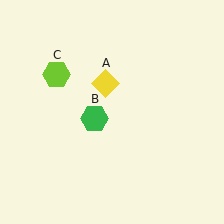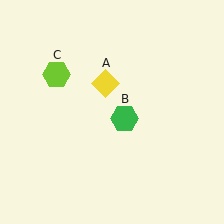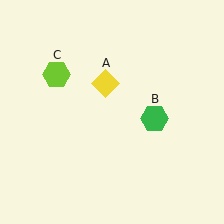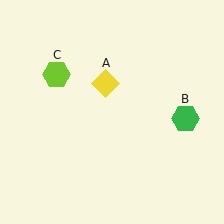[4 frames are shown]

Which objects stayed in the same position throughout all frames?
Yellow diamond (object A) and lime hexagon (object C) remained stationary.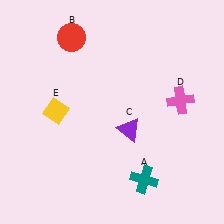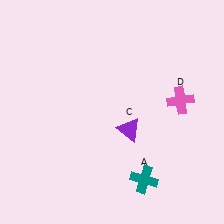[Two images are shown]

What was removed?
The yellow diamond (E), the red circle (B) were removed in Image 2.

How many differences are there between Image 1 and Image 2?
There are 2 differences between the two images.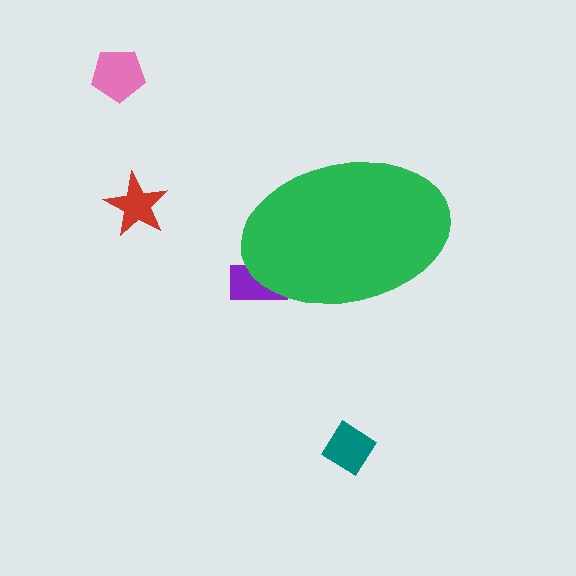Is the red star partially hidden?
No, the red star is fully visible.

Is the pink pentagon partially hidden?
No, the pink pentagon is fully visible.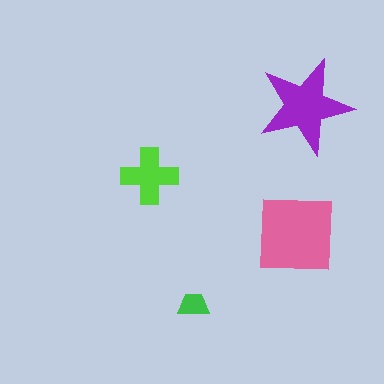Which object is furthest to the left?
The lime cross is leftmost.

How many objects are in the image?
There are 4 objects in the image.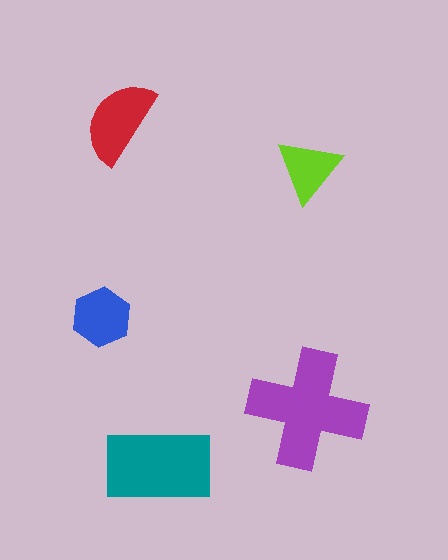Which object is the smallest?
The lime triangle.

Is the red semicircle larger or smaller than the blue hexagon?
Larger.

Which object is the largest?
The purple cross.